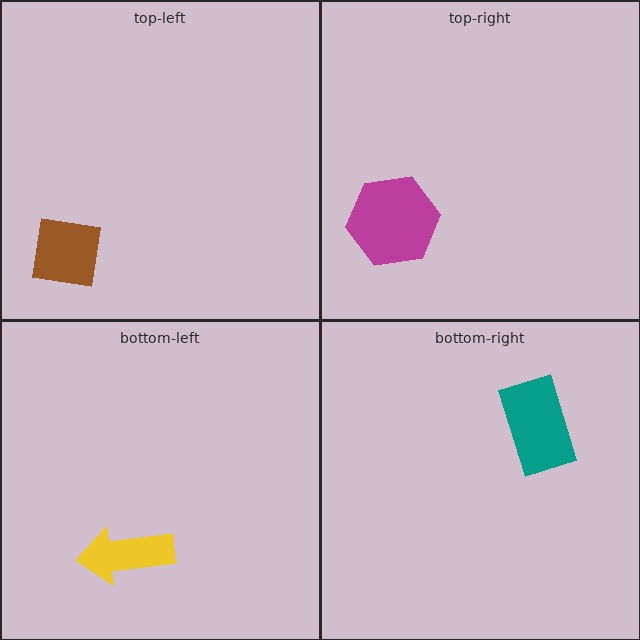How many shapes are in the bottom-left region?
1.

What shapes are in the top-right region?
The magenta hexagon.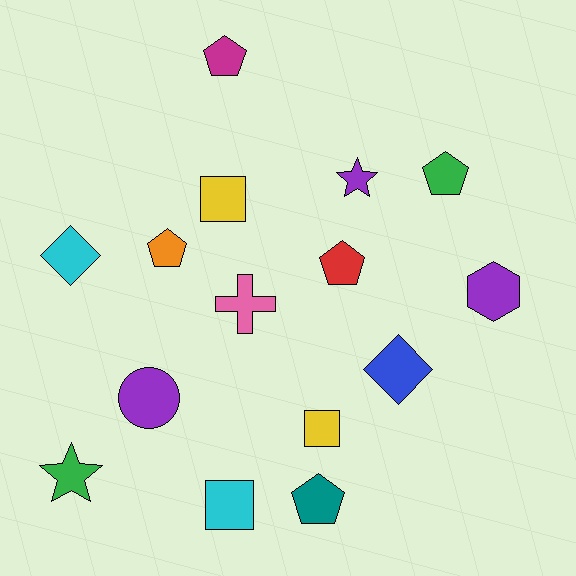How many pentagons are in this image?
There are 5 pentagons.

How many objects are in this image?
There are 15 objects.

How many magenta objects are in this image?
There is 1 magenta object.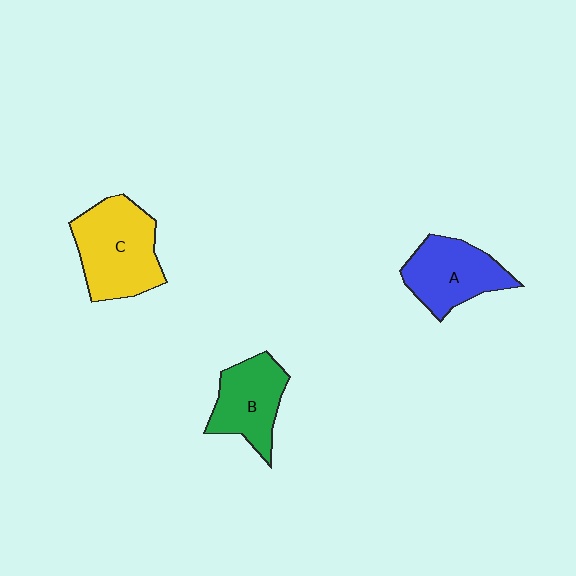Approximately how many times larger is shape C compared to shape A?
Approximately 1.3 times.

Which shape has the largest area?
Shape C (yellow).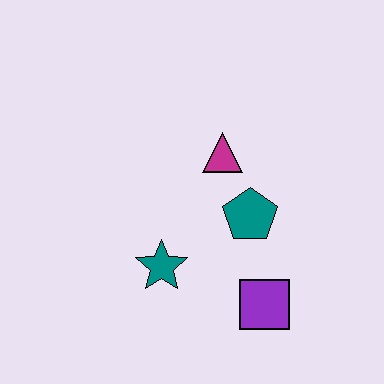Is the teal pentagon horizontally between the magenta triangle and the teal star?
No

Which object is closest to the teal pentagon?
The magenta triangle is closest to the teal pentagon.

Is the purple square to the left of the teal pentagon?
No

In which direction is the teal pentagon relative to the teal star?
The teal pentagon is to the right of the teal star.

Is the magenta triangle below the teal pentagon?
No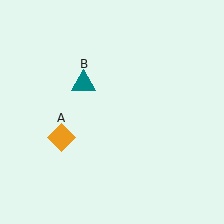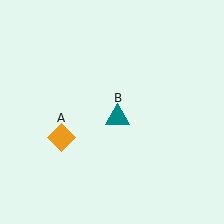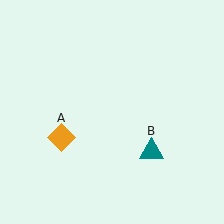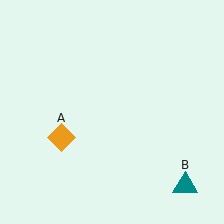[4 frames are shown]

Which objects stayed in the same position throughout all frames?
Orange diamond (object A) remained stationary.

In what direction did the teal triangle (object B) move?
The teal triangle (object B) moved down and to the right.